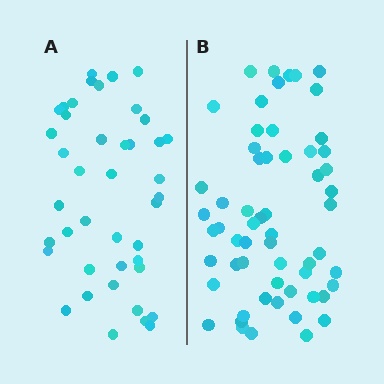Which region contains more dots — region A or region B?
Region B (the right region) has more dots.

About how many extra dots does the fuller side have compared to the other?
Region B has approximately 15 more dots than region A.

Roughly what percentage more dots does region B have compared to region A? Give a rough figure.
About 40% more.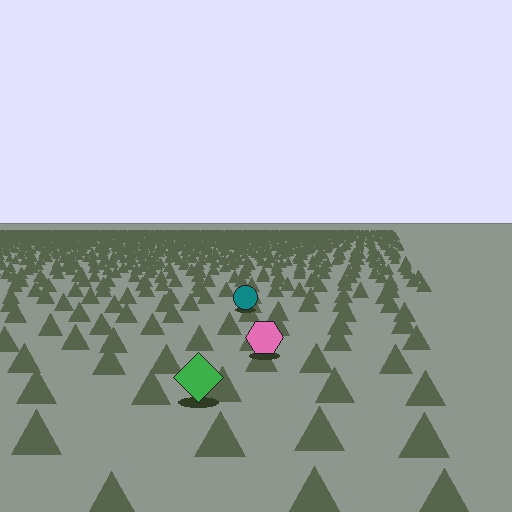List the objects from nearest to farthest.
From nearest to farthest: the green diamond, the pink hexagon, the teal circle.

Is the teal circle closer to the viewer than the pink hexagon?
No. The pink hexagon is closer — you can tell from the texture gradient: the ground texture is coarser near it.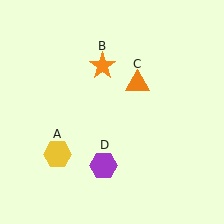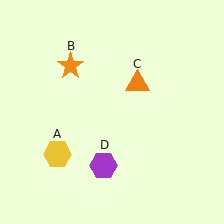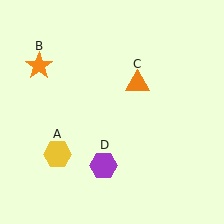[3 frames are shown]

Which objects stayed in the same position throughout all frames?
Yellow hexagon (object A) and orange triangle (object C) and purple hexagon (object D) remained stationary.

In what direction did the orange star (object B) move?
The orange star (object B) moved left.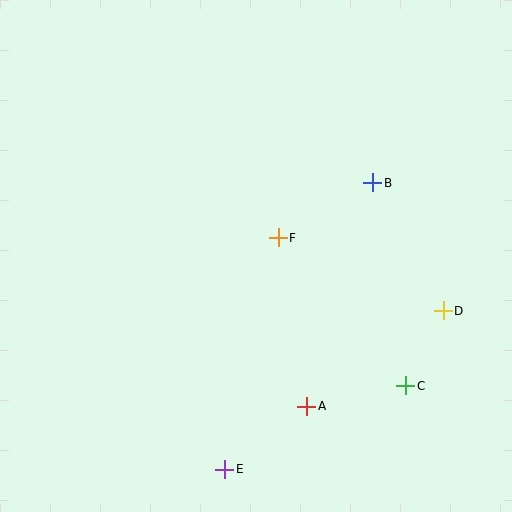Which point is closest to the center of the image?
Point F at (278, 238) is closest to the center.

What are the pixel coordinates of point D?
Point D is at (443, 311).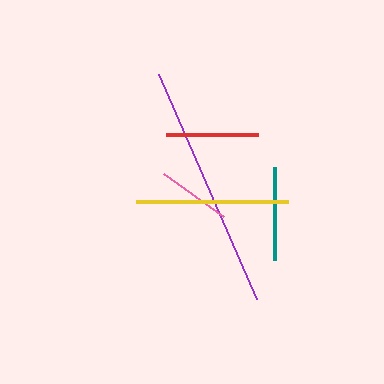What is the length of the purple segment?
The purple segment is approximately 246 pixels long.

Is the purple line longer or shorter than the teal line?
The purple line is longer than the teal line.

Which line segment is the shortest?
The pink line is the shortest at approximately 74 pixels.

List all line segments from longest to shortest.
From longest to shortest: purple, yellow, teal, red, pink.